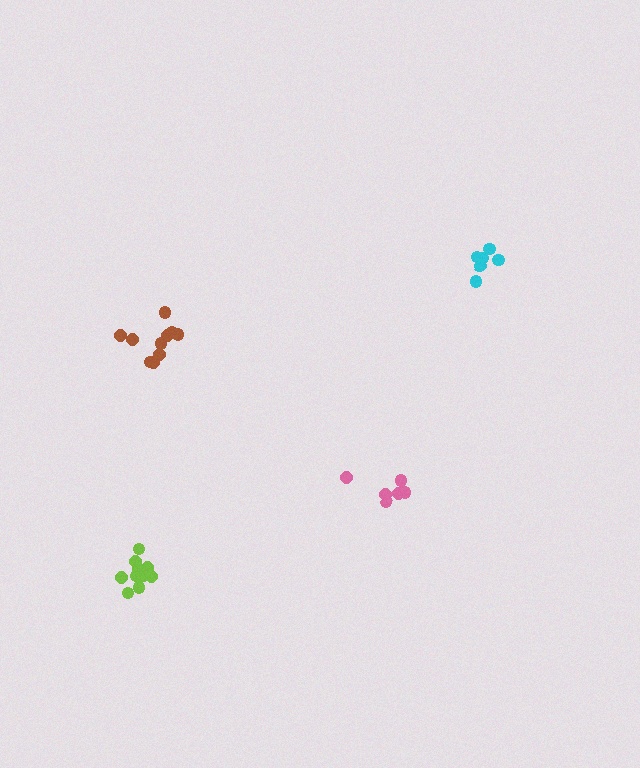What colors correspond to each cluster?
The clusters are colored: pink, brown, lime, cyan.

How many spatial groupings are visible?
There are 4 spatial groupings.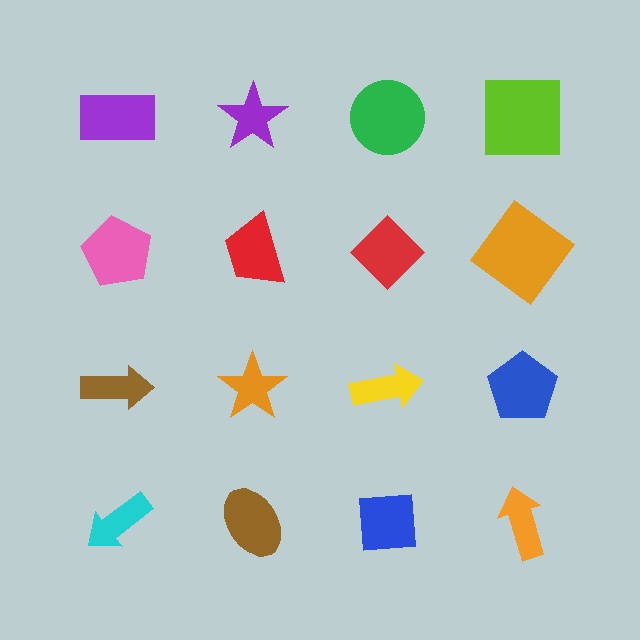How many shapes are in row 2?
4 shapes.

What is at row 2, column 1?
A pink pentagon.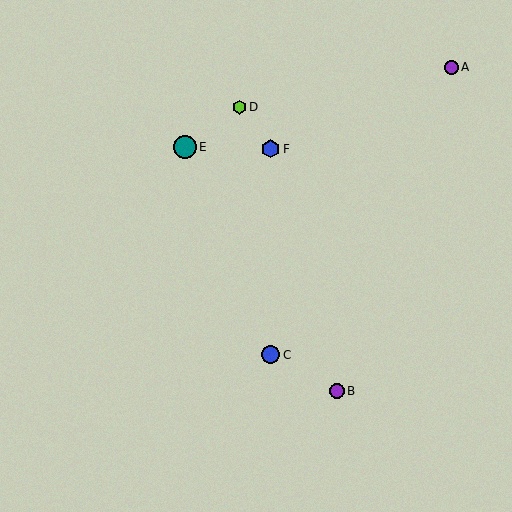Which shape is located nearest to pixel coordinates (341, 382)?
The purple circle (labeled B) at (337, 391) is nearest to that location.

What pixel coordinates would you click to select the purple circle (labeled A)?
Click at (451, 67) to select the purple circle A.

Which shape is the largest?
The teal circle (labeled E) is the largest.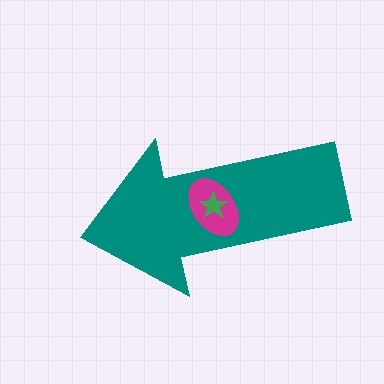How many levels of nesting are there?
3.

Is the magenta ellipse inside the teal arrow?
Yes.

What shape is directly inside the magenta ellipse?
The green star.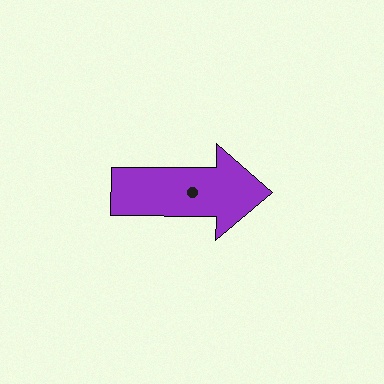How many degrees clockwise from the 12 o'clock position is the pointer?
Approximately 90 degrees.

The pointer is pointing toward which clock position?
Roughly 3 o'clock.